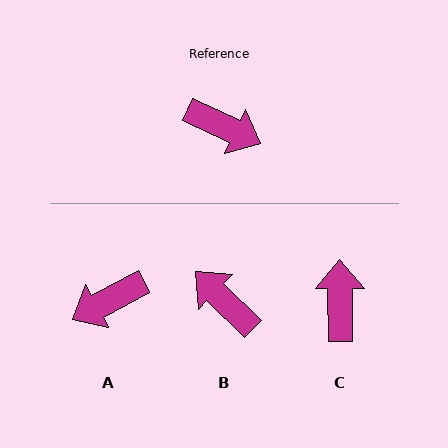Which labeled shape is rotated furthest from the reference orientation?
B, about 161 degrees away.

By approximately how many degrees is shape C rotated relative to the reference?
Approximately 116 degrees counter-clockwise.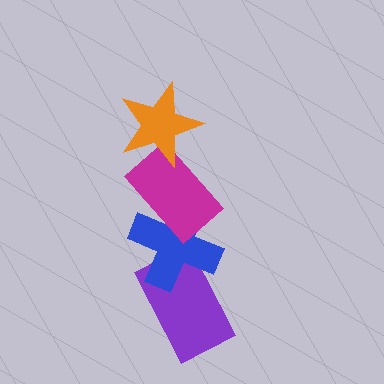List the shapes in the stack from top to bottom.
From top to bottom: the orange star, the magenta rectangle, the blue cross, the purple rectangle.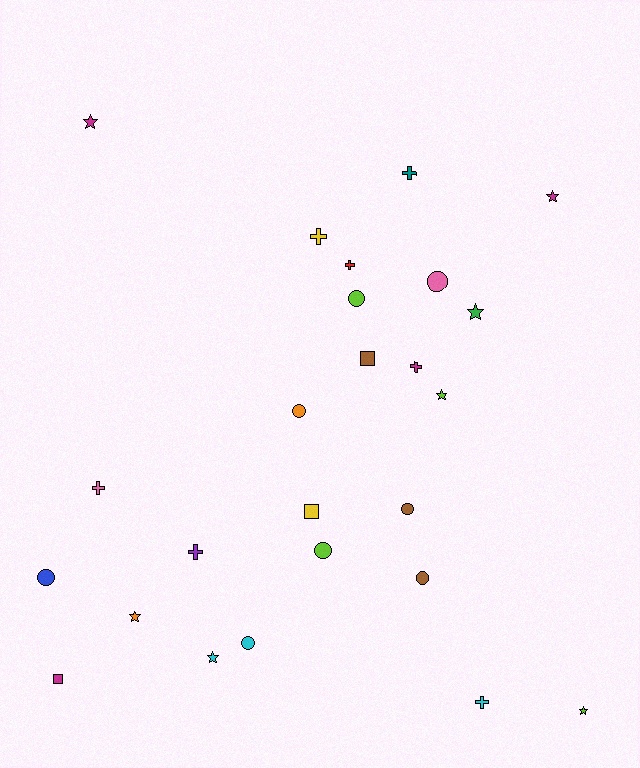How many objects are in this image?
There are 25 objects.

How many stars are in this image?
There are 7 stars.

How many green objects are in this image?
There is 1 green object.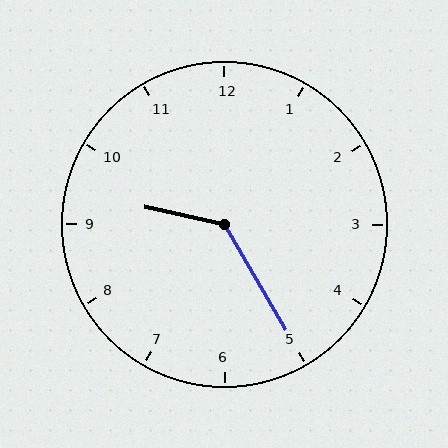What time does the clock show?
9:25.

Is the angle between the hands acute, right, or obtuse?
It is obtuse.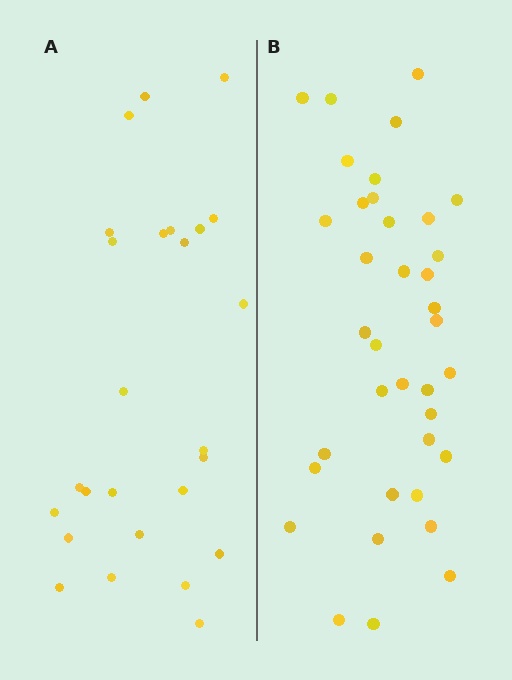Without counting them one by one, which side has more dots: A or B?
Region B (the right region) has more dots.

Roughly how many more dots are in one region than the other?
Region B has roughly 12 or so more dots than region A.